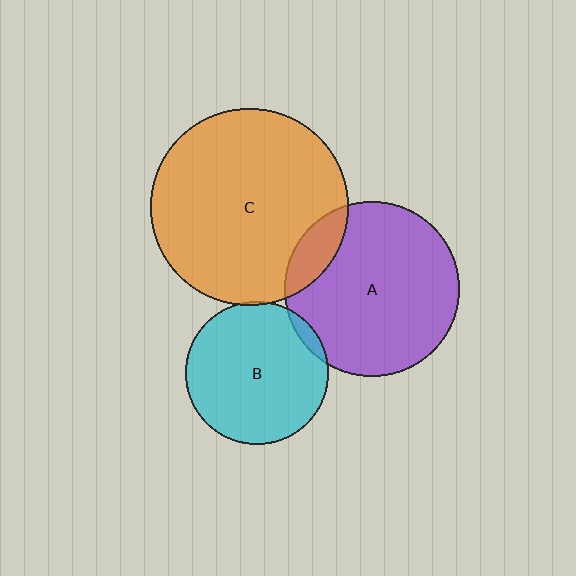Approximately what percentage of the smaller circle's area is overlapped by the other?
Approximately 5%.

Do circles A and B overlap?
Yes.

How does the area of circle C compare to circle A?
Approximately 1.3 times.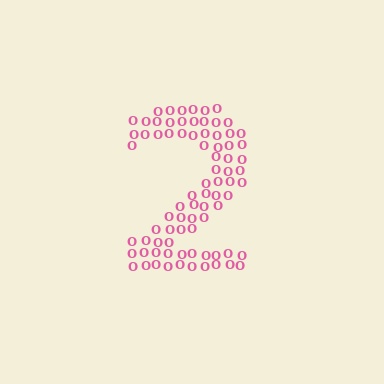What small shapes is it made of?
It is made of small letter O's.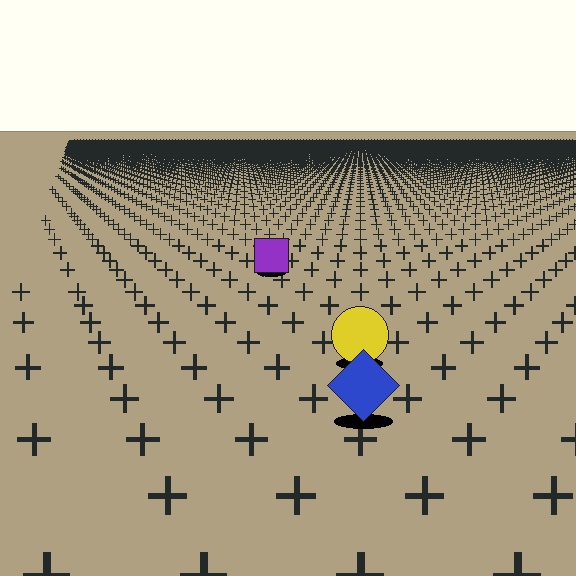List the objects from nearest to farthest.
From nearest to farthest: the blue diamond, the yellow circle, the purple square.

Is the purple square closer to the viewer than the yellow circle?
No. The yellow circle is closer — you can tell from the texture gradient: the ground texture is coarser near it.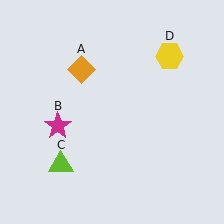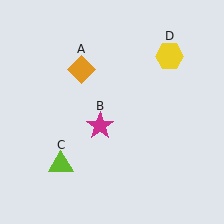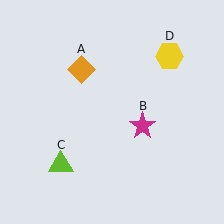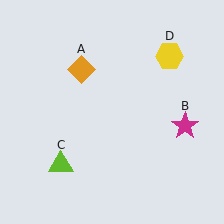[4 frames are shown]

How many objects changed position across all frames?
1 object changed position: magenta star (object B).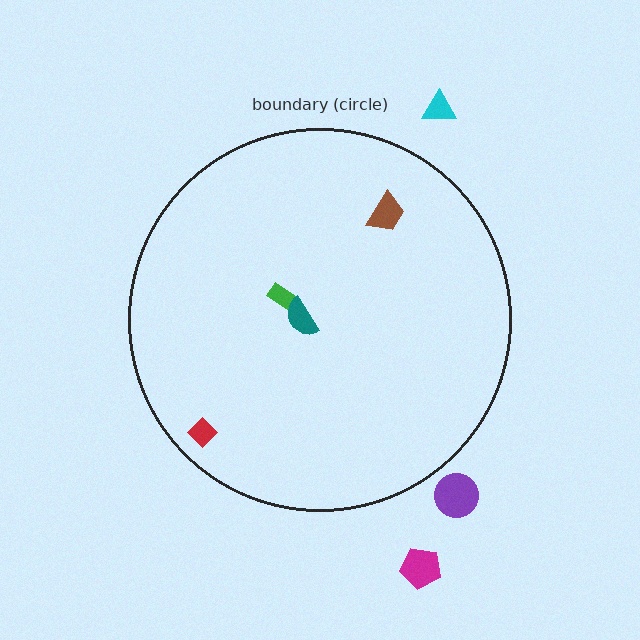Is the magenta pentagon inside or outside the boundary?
Outside.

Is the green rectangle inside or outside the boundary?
Inside.